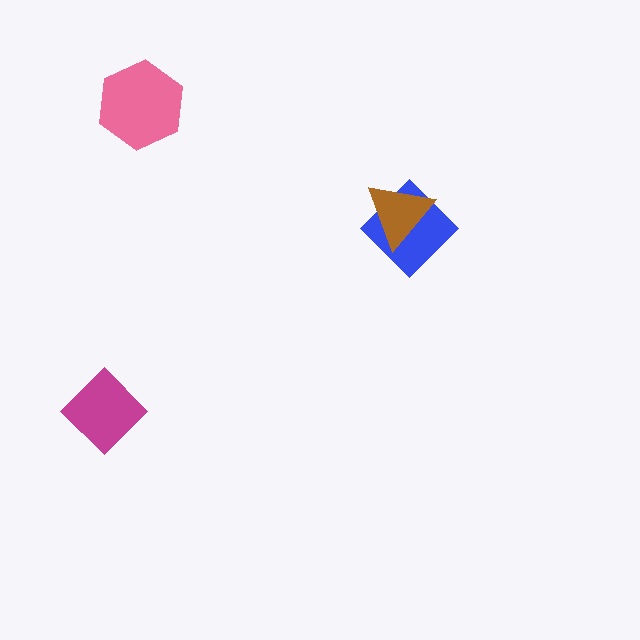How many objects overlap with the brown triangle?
1 object overlaps with the brown triangle.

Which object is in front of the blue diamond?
The brown triangle is in front of the blue diamond.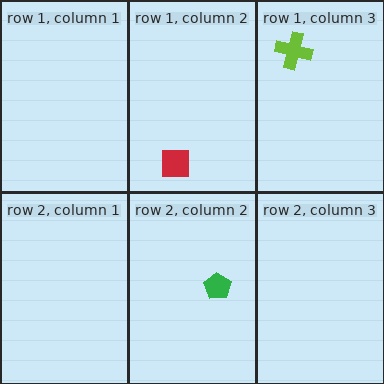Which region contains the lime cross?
The row 1, column 3 region.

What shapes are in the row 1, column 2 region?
The red square.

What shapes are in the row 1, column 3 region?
The lime cross.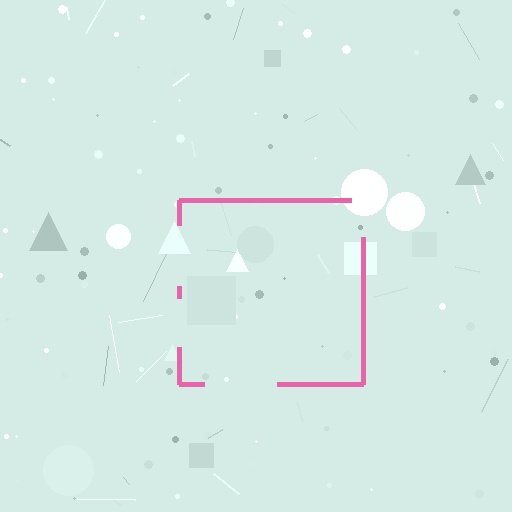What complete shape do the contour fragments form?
The contour fragments form a square.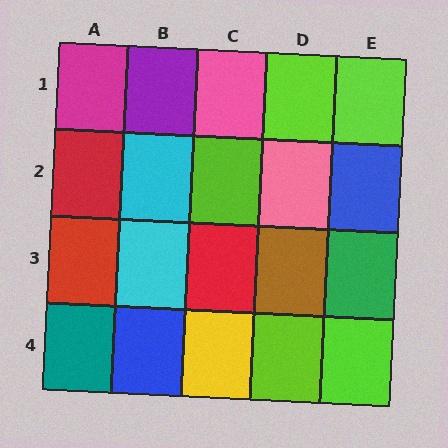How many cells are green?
1 cell is green.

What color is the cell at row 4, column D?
Lime.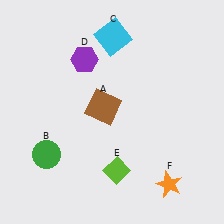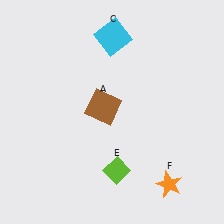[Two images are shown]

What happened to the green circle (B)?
The green circle (B) was removed in Image 2. It was in the bottom-left area of Image 1.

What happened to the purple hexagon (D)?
The purple hexagon (D) was removed in Image 2. It was in the top-left area of Image 1.